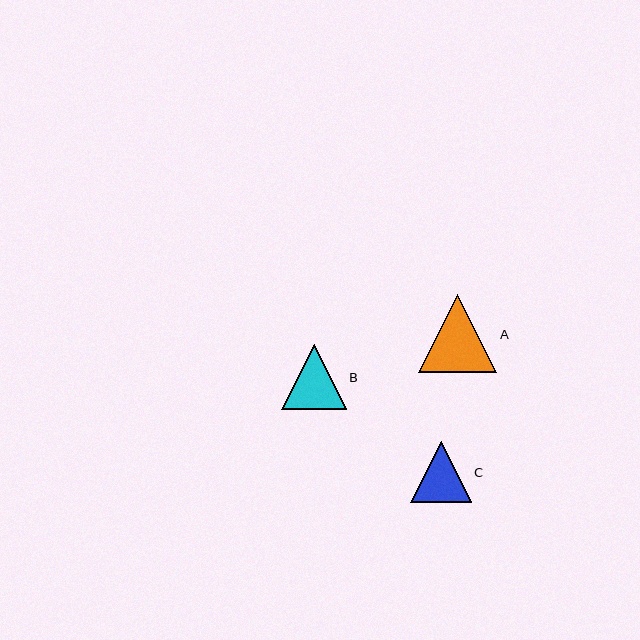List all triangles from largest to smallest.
From largest to smallest: A, B, C.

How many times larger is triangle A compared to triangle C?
Triangle A is approximately 1.3 times the size of triangle C.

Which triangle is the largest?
Triangle A is the largest with a size of approximately 78 pixels.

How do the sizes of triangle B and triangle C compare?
Triangle B and triangle C are approximately the same size.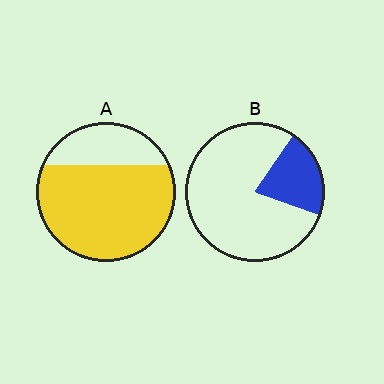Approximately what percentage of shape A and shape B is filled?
A is approximately 75% and B is approximately 20%.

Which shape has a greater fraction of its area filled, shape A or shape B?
Shape A.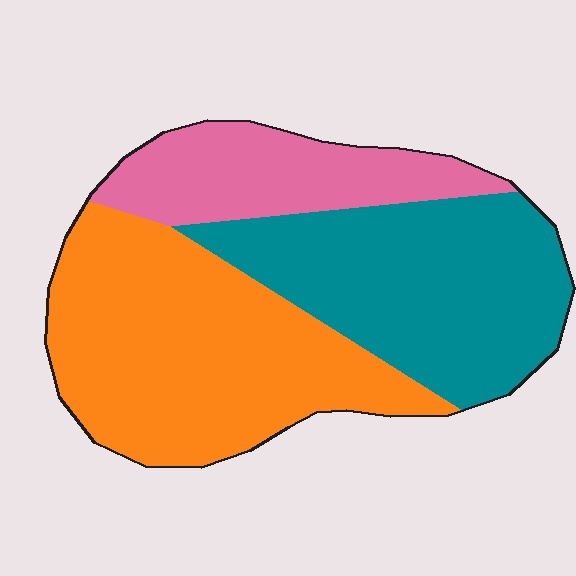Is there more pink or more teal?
Teal.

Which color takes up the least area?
Pink, at roughly 20%.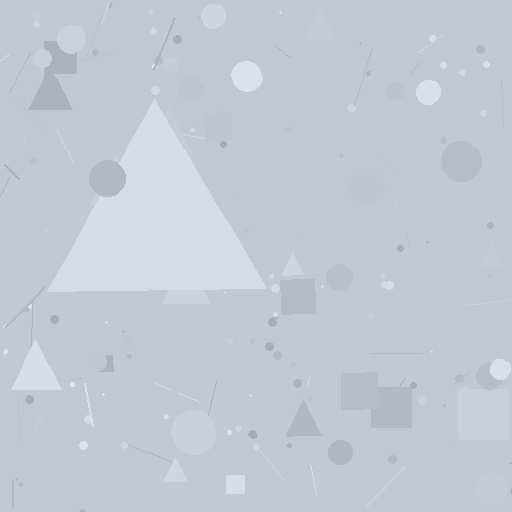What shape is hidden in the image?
A triangle is hidden in the image.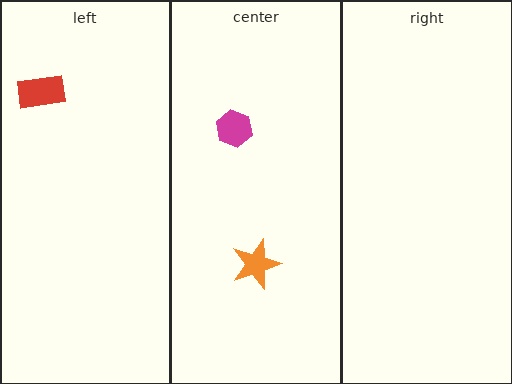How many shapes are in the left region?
1.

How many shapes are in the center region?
2.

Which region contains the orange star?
The center region.